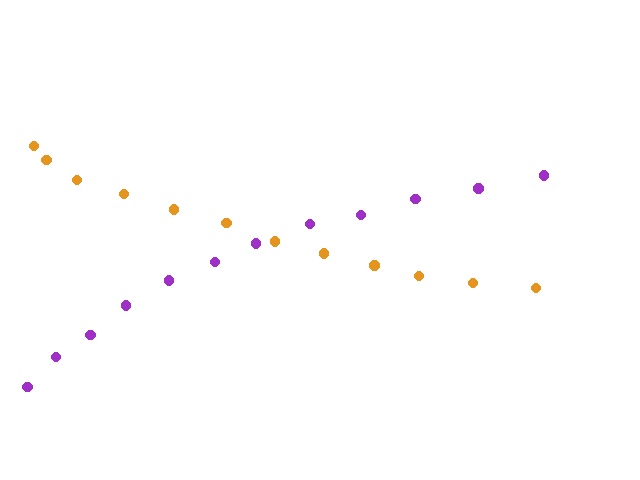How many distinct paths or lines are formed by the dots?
There are 2 distinct paths.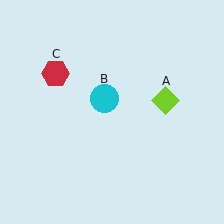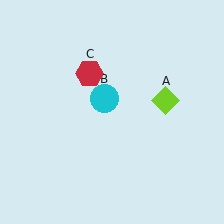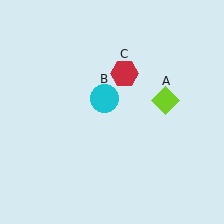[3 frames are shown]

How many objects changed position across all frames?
1 object changed position: red hexagon (object C).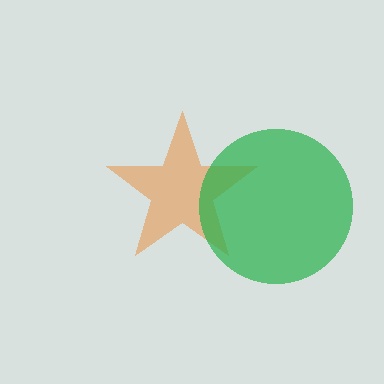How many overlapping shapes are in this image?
There are 2 overlapping shapes in the image.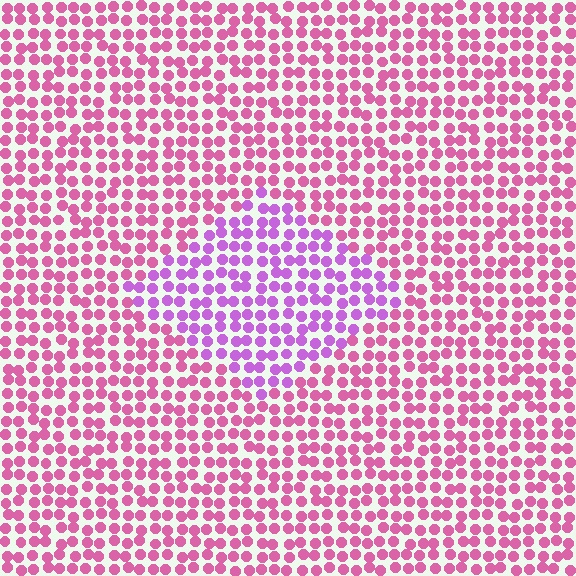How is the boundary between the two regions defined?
The boundary is defined purely by a slight shift in hue (about 36 degrees). Spacing, size, and orientation are identical on both sides.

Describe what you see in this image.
The image is filled with small pink elements in a uniform arrangement. A diamond-shaped region is visible where the elements are tinted to a slightly different hue, forming a subtle color boundary.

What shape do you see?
I see a diamond.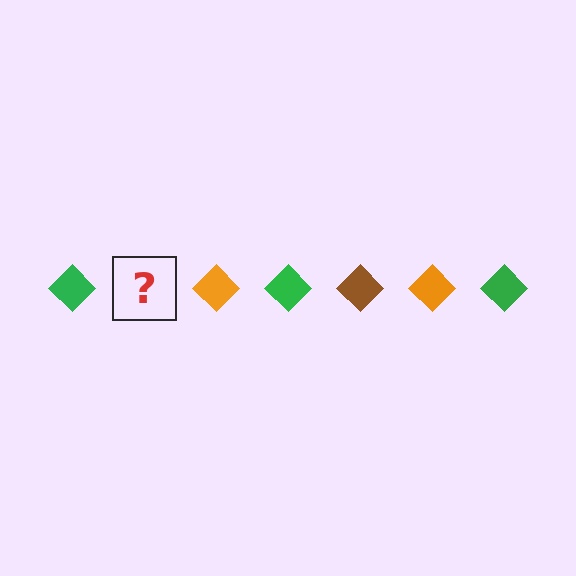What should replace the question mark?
The question mark should be replaced with a brown diamond.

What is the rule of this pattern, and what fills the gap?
The rule is that the pattern cycles through green, brown, orange diamonds. The gap should be filled with a brown diamond.